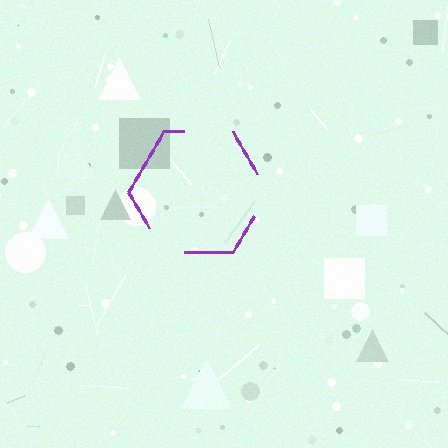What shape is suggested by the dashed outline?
The dashed outline suggests a hexagon.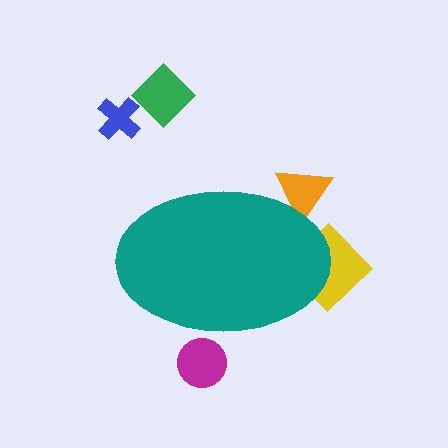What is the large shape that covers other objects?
A teal ellipse.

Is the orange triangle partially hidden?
Yes, the orange triangle is partially hidden behind the teal ellipse.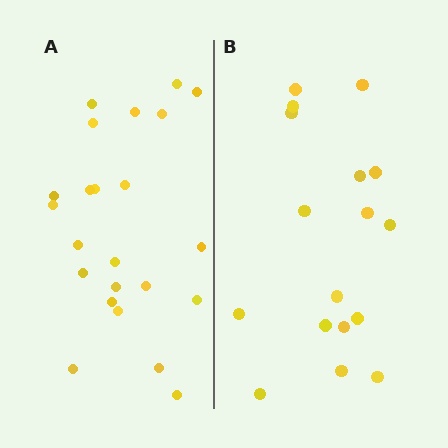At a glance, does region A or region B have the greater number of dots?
Region A (the left region) has more dots.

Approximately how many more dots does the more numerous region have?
Region A has about 6 more dots than region B.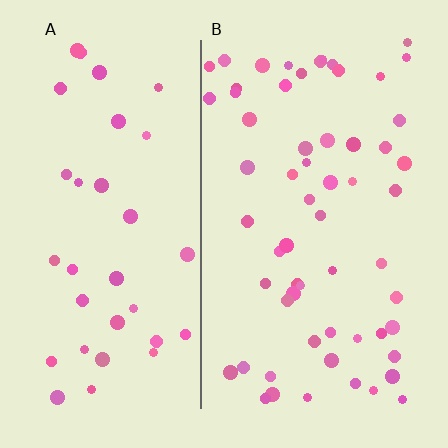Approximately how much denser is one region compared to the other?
Approximately 1.7× — region B over region A.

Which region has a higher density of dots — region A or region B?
B (the right).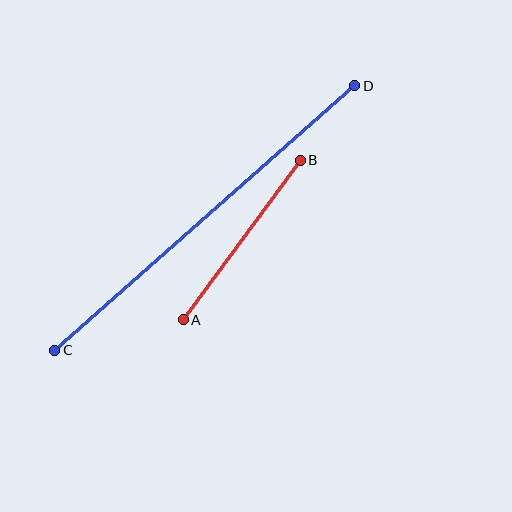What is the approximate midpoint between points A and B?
The midpoint is at approximately (242, 240) pixels.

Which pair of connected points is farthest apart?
Points C and D are farthest apart.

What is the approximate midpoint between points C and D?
The midpoint is at approximately (205, 218) pixels.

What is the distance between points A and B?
The distance is approximately 198 pixels.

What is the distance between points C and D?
The distance is approximately 400 pixels.